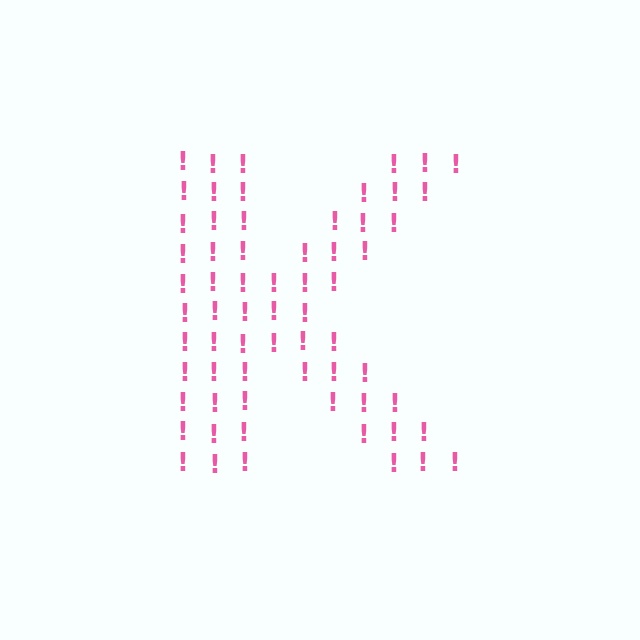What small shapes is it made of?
It is made of small exclamation marks.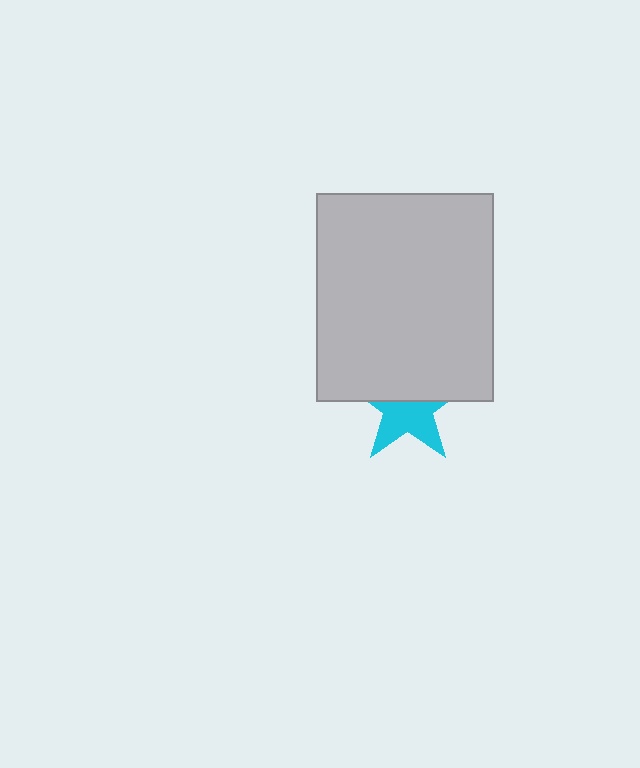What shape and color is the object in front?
The object in front is a light gray rectangle.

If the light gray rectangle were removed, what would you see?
You would see the complete cyan star.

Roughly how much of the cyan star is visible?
About half of it is visible (roughly 52%).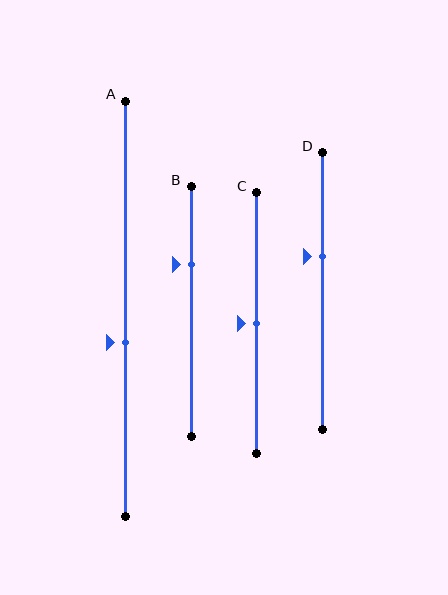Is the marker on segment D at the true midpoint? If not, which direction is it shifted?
No, the marker on segment D is shifted upward by about 12% of the segment length.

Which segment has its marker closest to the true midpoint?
Segment C has its marker closest to the true midpoint.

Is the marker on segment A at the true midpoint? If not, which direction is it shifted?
No, the marker on segment A is shifted downward by about 8% of the segment length.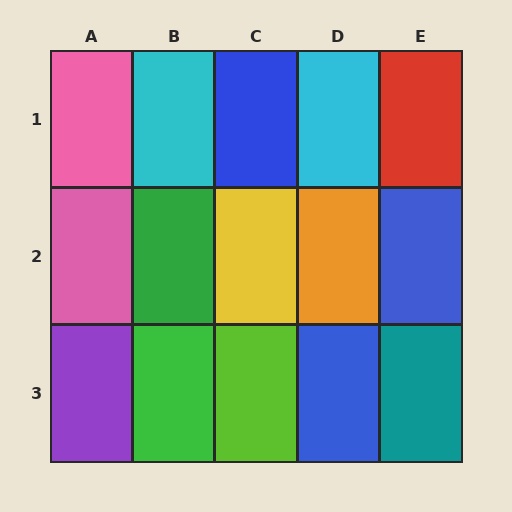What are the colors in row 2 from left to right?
Pink, green, yellow, orange, blue.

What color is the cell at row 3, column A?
Purple.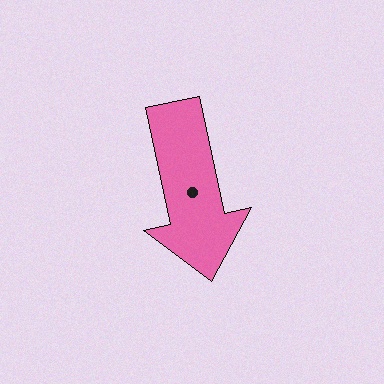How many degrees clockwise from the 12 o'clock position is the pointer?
Approximately 168 degrees.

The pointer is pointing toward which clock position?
Roughly 6 o'clock.